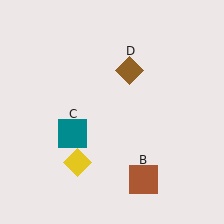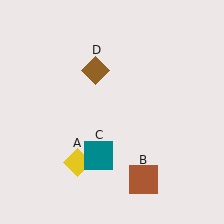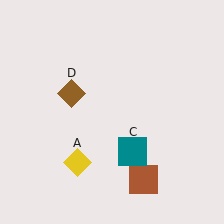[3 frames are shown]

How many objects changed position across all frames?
2 objects changed position: teal square (object C), brown diamond (object D).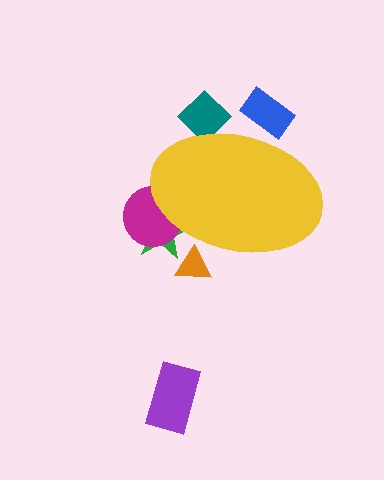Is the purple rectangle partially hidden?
No, the purple rectangle is fully visible.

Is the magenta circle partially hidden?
Yes, the magenta circle is partially hidden behind the yellow ellipse.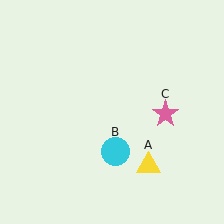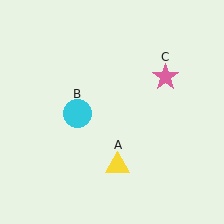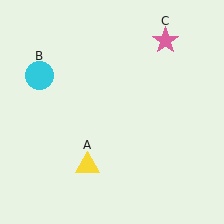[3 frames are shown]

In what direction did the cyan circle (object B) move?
The cyan circle (object B) moved up and to the left.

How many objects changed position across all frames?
3 objects changed position: yellow triangle (object A), cyan circle (object B), pink star (object C).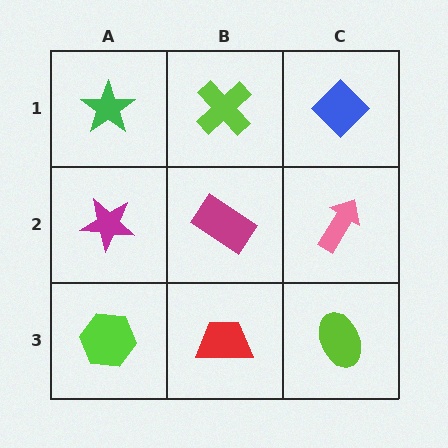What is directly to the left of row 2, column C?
A magenta rectangle.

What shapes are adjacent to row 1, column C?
A pink arrow (row 2, column C), a lime cross (row 1, column B).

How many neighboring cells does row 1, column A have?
2.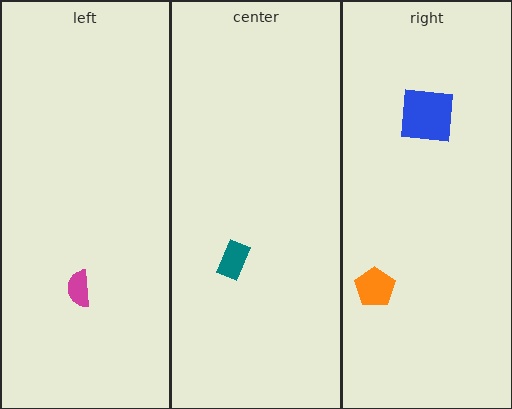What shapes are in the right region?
The blue square, the orange pentagon.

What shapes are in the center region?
The teal rectangle.